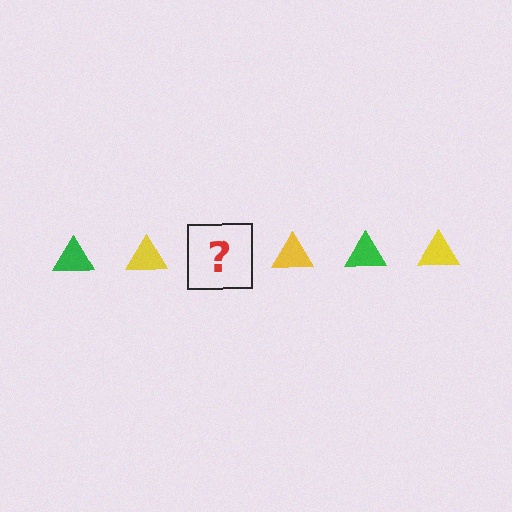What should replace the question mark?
The question mark should be replaced with a green triangle.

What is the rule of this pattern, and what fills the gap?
The rule is that the pattern cycles through green, yellow triangles. The gap should be filled with a green triangle.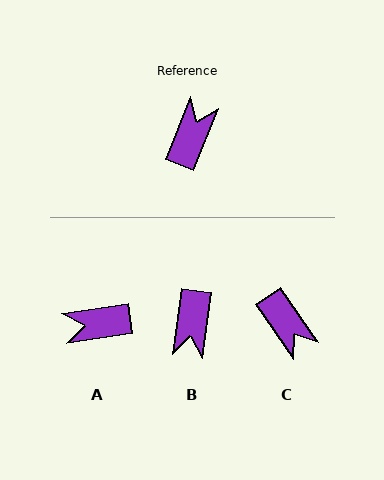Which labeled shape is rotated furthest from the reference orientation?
B, about 166 degrees away.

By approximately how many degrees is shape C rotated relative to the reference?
Approximately 124 degrees clockwise.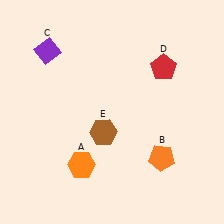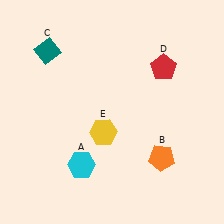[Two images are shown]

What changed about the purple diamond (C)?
In Image 1, C is purple. In Image 2, it changed to teal.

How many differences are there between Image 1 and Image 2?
There are 3 differences between the two images.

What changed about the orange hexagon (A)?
In Image 1, A is orange. In Image 2, it changed to cyan.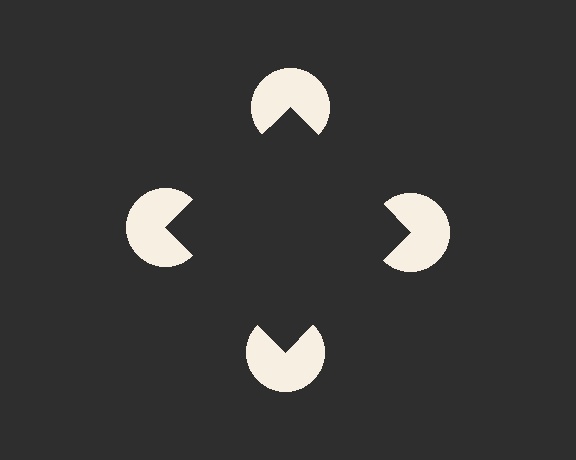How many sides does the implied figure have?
4 sides.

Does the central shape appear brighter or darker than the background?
It typically appears slightly darker than the background, even though no actual brightness change is drawn.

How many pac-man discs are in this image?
There are 4 — one at each vertex of the illusory square.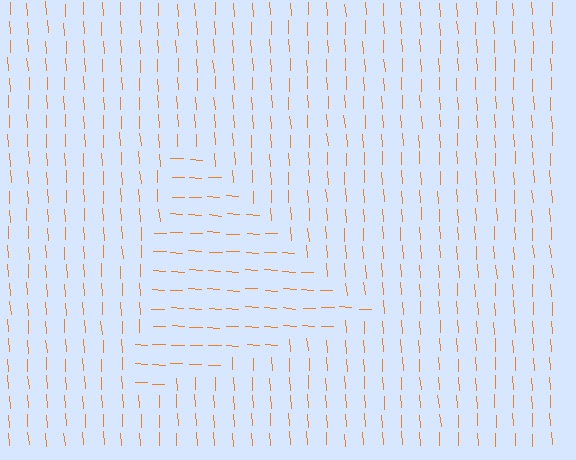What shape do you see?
I see a triangle.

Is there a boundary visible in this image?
Yes, there is a texture boundary formed by a change in line orientation.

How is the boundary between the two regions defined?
The boundary is defined purely by a change in line orientation (approximately 84 degrees difference). All lines are the same color and thickness.